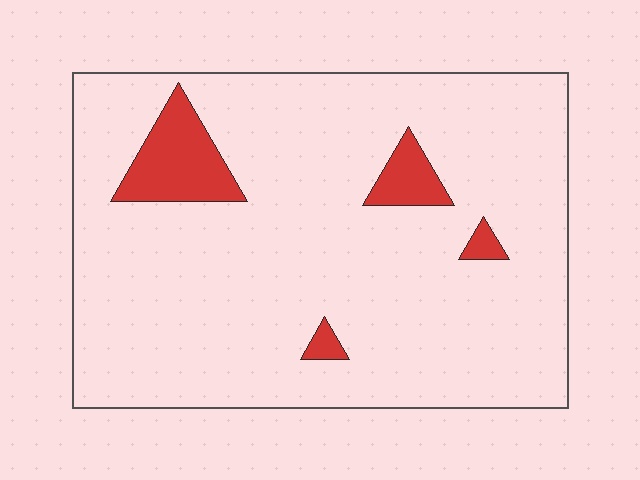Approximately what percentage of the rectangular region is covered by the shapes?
Approximately 10%.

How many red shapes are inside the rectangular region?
4.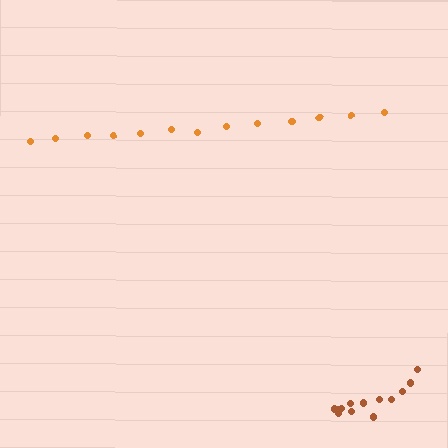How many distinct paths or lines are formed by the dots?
There are 2 distinct paths.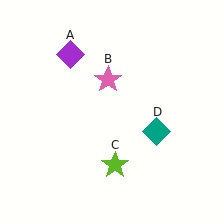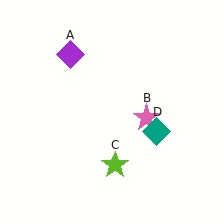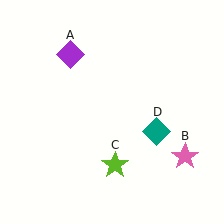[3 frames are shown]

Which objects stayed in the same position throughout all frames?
Purple diamond (object A) and lime star (object C) and teal diamond (object D) remained stationary.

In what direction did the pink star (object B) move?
The pink star (object B) moved down and to the right.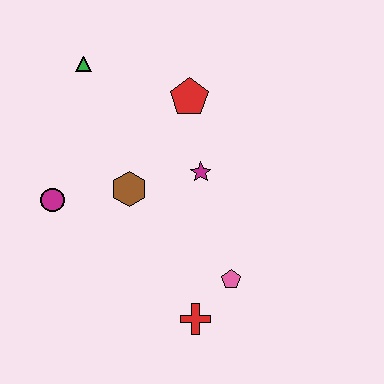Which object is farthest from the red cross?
The green triangle is farthest from the red cross.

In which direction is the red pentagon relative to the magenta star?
The red pentagon is above the magenta star.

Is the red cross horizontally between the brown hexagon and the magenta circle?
No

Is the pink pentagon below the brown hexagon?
Yes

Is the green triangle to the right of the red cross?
No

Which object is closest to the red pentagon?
The magenta star is closest to the red pentagon.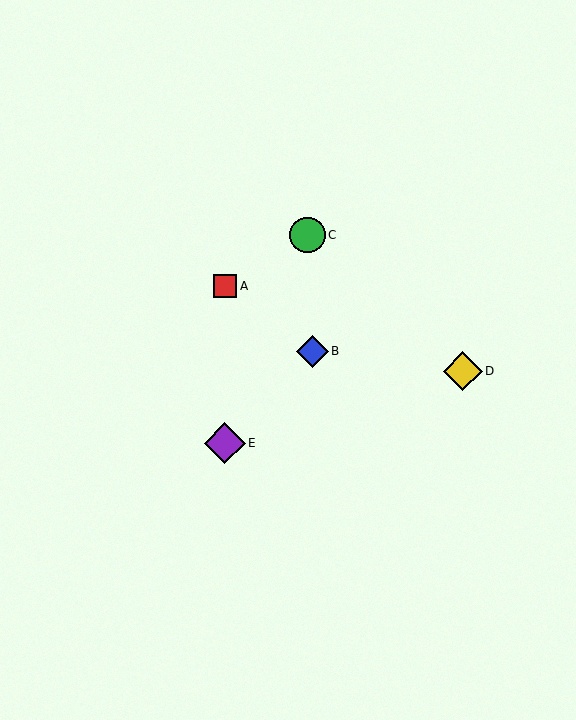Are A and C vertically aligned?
No, A is at x≈225 and C is at x≈307.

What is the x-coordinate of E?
Object E is at x≈225.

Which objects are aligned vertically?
Objects A, E are aligned vertically.